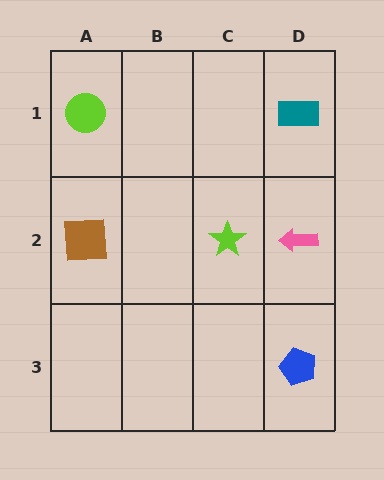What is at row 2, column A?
A brown square.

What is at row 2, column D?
A pink arrow.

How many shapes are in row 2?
3 shapes.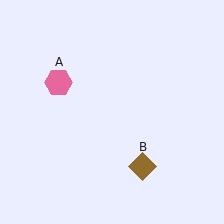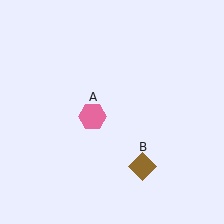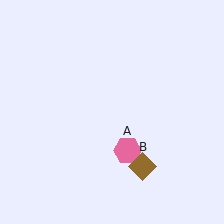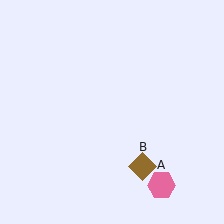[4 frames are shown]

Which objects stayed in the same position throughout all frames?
Brown diamond (object B) remained stationary.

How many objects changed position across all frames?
1 object changed position: pink hexagon (object A).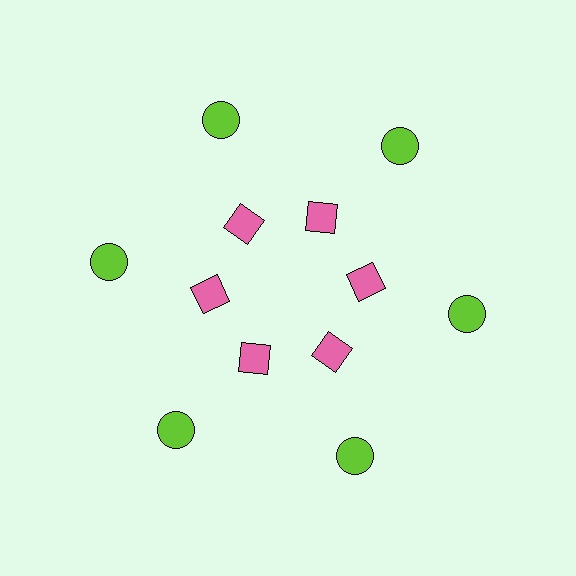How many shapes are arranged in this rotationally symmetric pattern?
There are 12 shapes, arranged in 6 groups of 2.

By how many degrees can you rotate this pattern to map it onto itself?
The pattern maps onto itself every 60 degrees of rotation.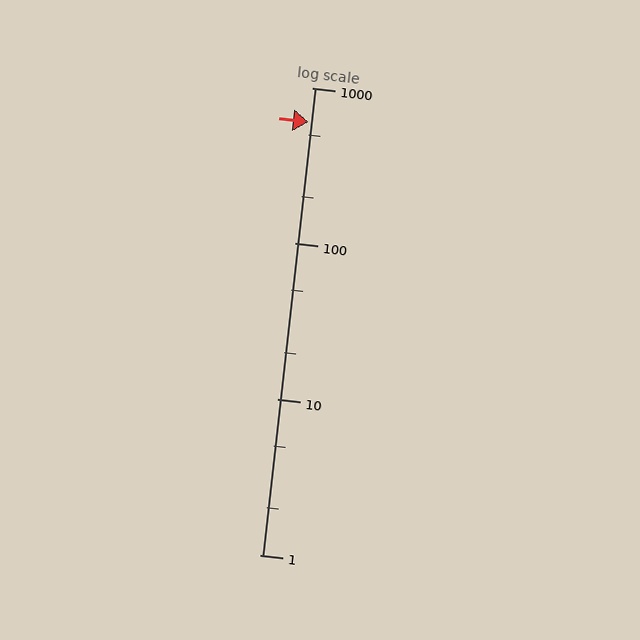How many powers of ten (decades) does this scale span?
The scale spans 3 decades, from 1 to 1000.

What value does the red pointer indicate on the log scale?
The pointer indicates approximately 600.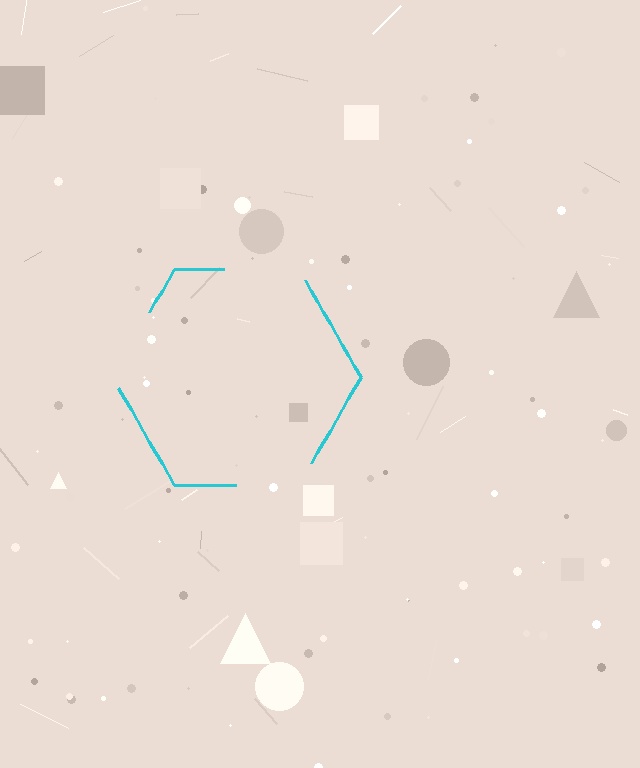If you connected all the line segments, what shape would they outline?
They would outline a hexagon.